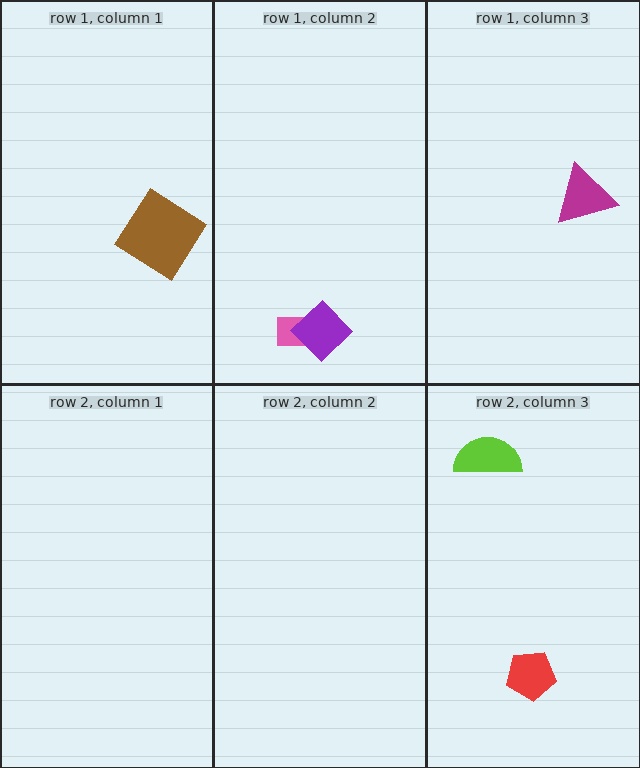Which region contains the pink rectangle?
The row 1, column 2 region.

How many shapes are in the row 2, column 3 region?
2.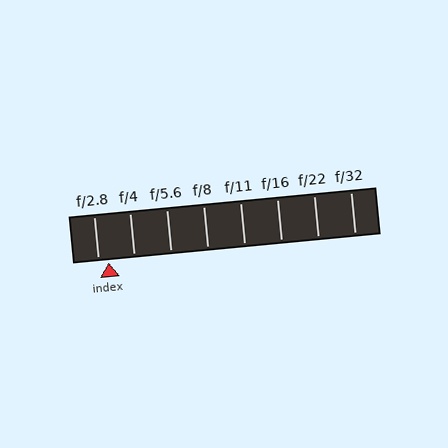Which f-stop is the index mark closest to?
The index mark is closest to f/2.8.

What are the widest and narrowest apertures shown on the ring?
The widest aperture shown is f/2.8 and the narrowest is f/32.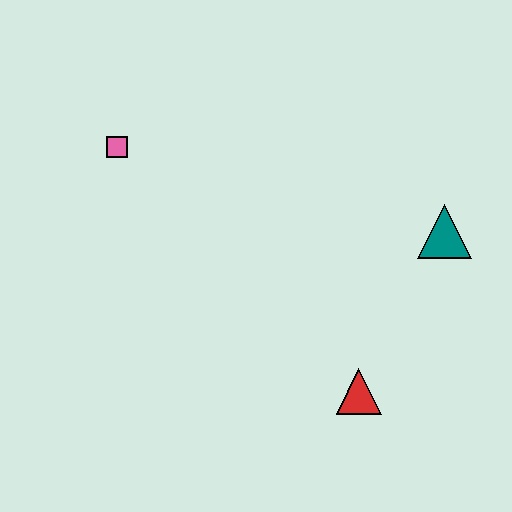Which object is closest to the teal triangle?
The red triangle is closest to the teal triangle.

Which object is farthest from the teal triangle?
The pink square is farthest from the teal triangle.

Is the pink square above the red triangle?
Yes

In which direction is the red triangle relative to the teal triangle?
The red triangle is below the teal triangle.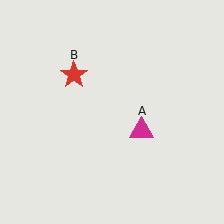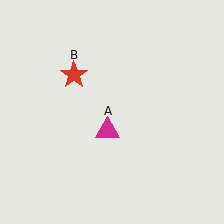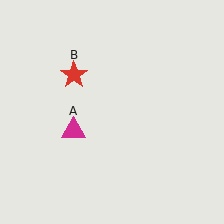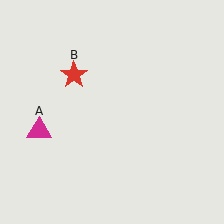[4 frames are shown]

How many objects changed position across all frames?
1 object changed position: magenta triangle (object A).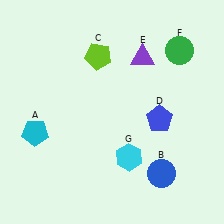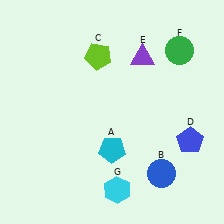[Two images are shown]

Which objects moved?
The objects that moved are: the cyan pentagon (A), the blue pentagon (D), the cyan hexagon (G).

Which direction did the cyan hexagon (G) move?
The cyan hexagon (G) moved down.